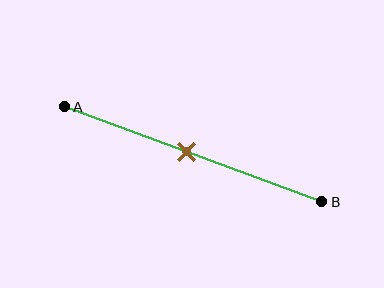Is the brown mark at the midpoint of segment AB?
Yes, the mark is approximately at the midpoint.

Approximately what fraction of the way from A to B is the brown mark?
The brown mark is approximately 50% of the way from A to B.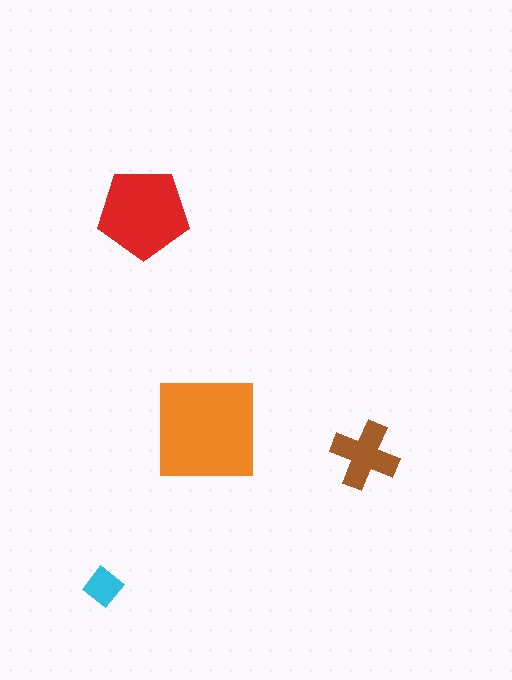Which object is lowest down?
The cyan diamond is bottommost.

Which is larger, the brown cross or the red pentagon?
The red pentagon.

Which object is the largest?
The orange square.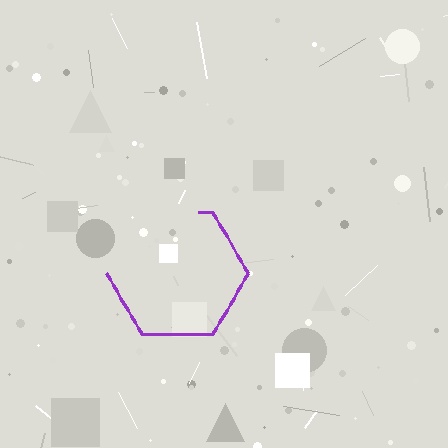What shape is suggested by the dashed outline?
The dashed outline suggests a hexagon.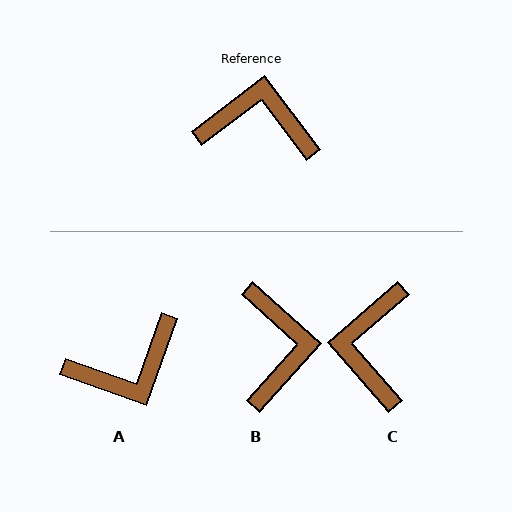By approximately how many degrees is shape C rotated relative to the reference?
Approximately 94 degrees counter-clockwise.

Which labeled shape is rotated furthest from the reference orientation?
A, about 147 degrees away.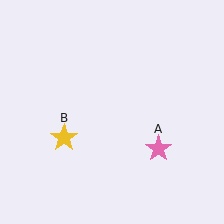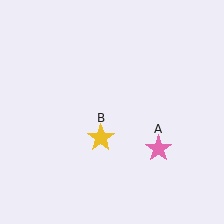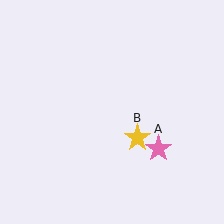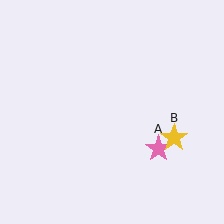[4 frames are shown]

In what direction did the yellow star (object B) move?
The yellow star (object B) moved right.